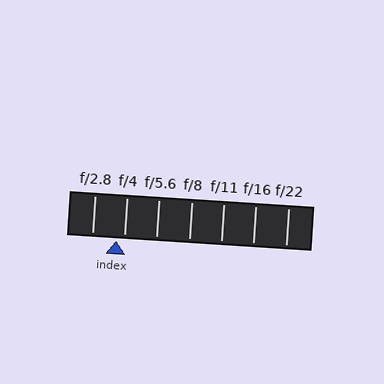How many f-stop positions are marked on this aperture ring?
There are 7 f-stop positions marked.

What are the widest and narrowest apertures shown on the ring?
The widest aperture shown is f/2.8 and the narrowest is f/22.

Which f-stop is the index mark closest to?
The index mark is closest to f/4.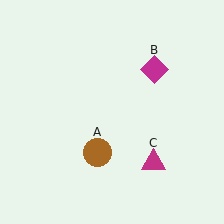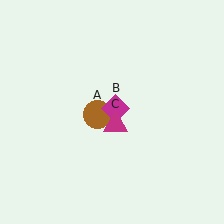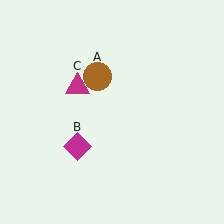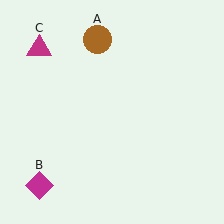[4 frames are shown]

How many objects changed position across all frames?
3 objects changed position: brown circle (object A), magenta diamond (object B), magenta triangle (object C).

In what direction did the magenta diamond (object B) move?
The magenta diamond (object B) moved down and to the left.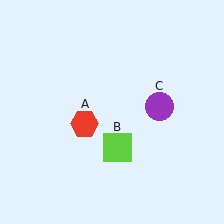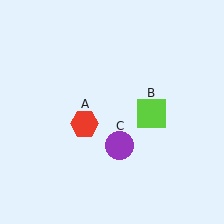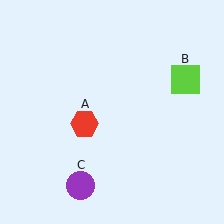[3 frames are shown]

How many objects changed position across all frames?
2 objects changed position: lime square (object B), purple circle (object C).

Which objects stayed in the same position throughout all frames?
Red hexagon (object A) remained stationary.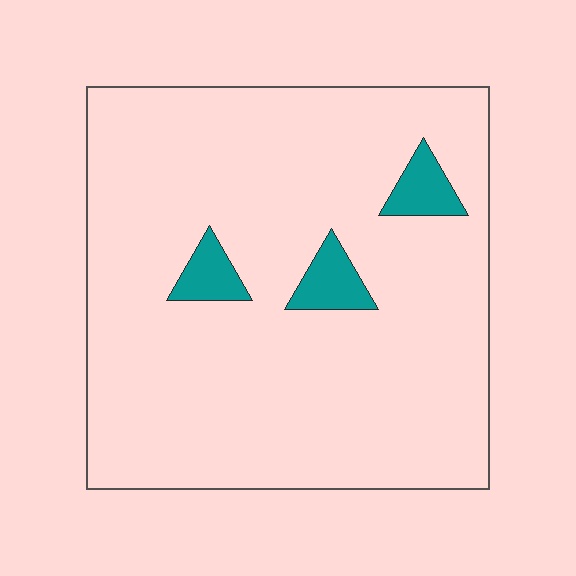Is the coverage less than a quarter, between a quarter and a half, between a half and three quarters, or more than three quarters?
Less than a quarter.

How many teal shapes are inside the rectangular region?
3.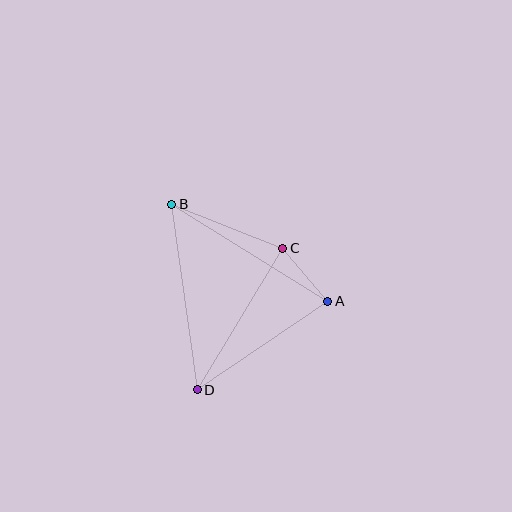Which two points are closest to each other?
Points A and C are closest to each other.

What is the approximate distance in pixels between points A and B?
The distance between A and B is approximately 184 pixels.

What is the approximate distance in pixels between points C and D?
The distance between C and D is approximately 165 pixels.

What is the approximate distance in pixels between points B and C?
The distance between B and C is approximately 119 pixels.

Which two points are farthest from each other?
Points B and D are farthest from each other.